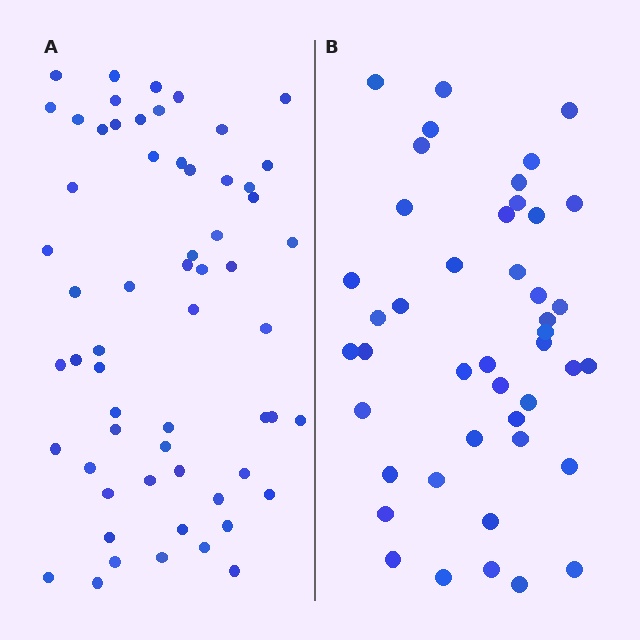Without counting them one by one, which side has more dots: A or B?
Region A (the left region) has more dots.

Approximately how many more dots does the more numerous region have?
Region A has approximately 15 more dots than region B.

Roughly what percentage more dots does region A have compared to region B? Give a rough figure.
About 35% more.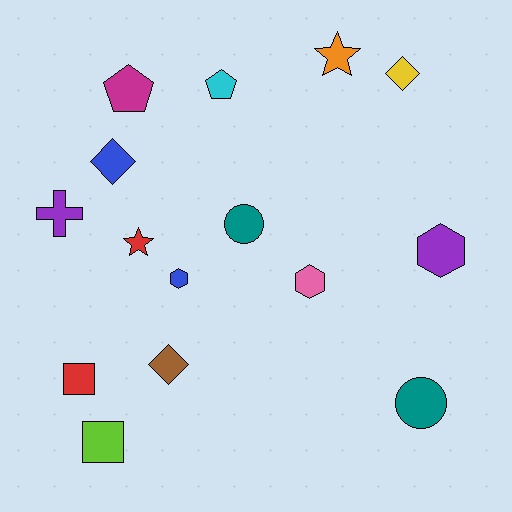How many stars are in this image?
There are 2 stars.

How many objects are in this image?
There are 15 objects.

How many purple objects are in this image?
There are 2 purple objects.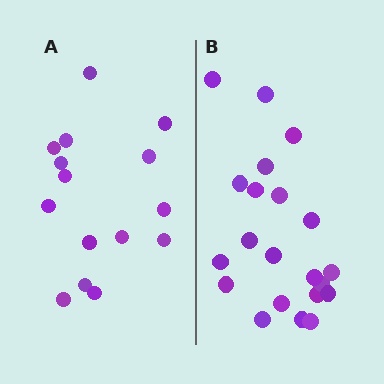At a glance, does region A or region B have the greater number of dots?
Region B (the right region) has more dots.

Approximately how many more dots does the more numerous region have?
Region B has about 6 more dots than region A.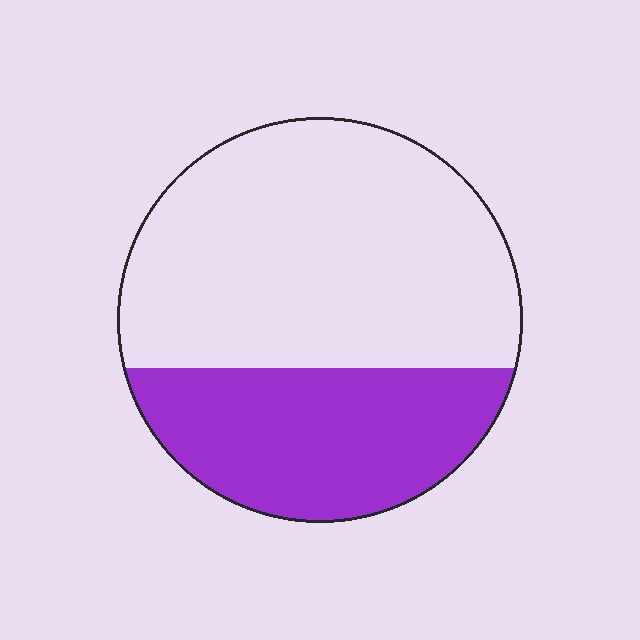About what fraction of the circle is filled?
About one third (1/3).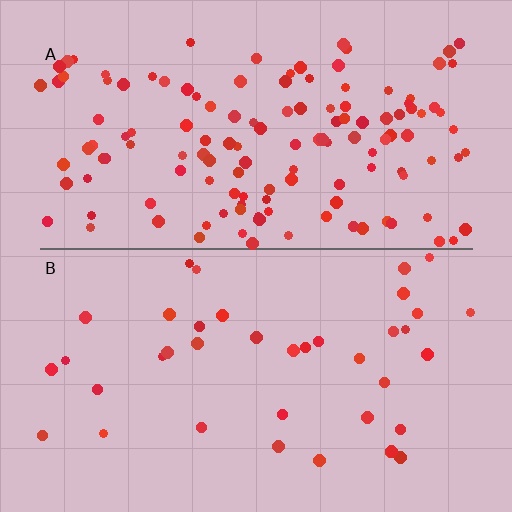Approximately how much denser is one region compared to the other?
Approximately 3.4× — region A over region B.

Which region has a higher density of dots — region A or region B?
A (the top).